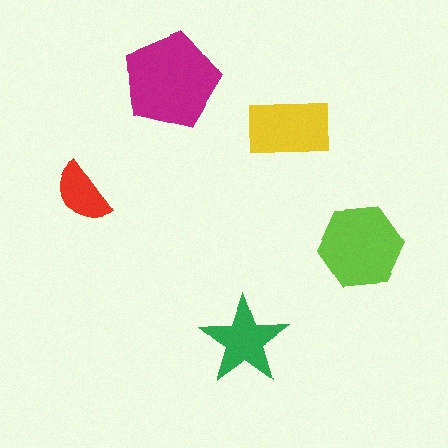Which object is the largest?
The magenta pentagon.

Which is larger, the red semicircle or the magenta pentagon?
The magenta pentagon.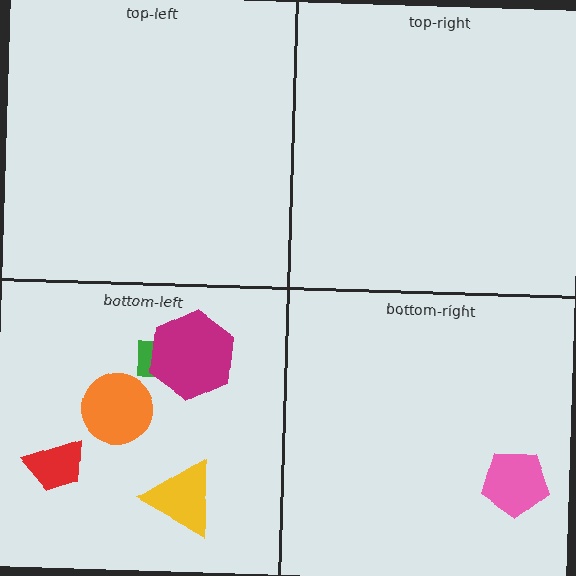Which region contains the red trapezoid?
The bottom-left region.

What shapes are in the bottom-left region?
The green rectangle, the yellow triangle, the red trapezoid, the magenta hexagon, the orange circle.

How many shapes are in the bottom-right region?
1.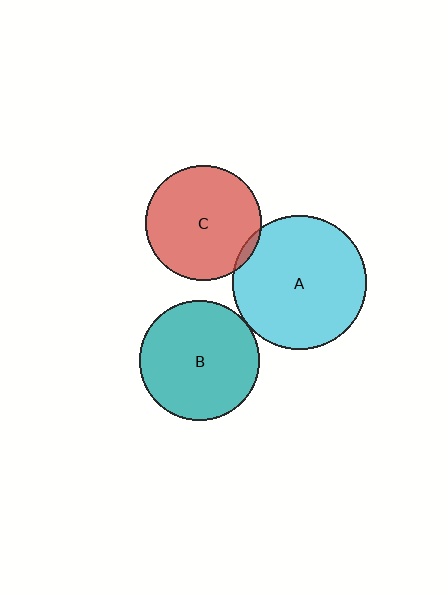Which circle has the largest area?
Circle A (cyan).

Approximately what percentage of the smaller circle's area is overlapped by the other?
Approximately 5%.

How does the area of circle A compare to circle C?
Approximately 1.3 times.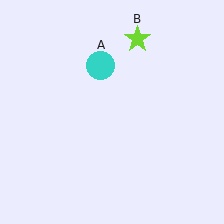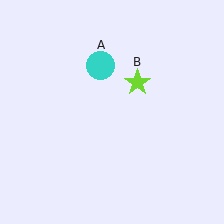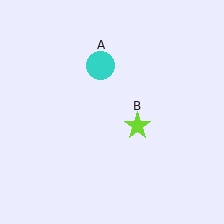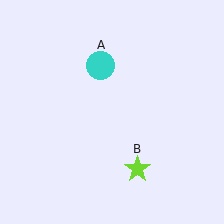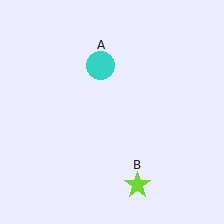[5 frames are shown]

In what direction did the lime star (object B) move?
The lime star (object B) moved down.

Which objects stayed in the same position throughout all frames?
Cyan circle (object A) remained stationary.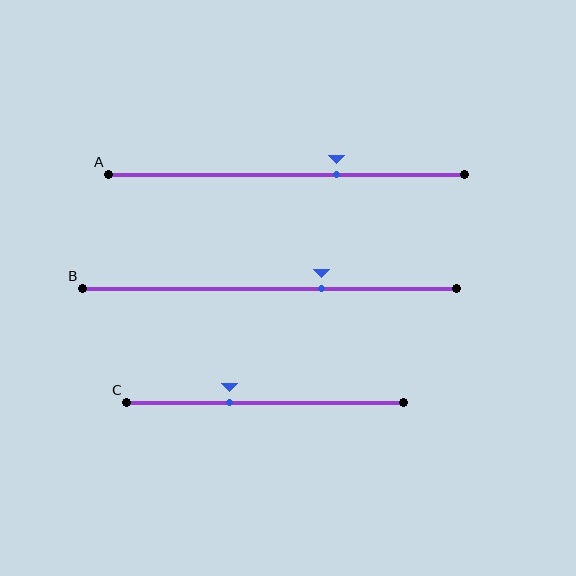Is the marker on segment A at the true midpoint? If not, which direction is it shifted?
No, the marker on segment A is shifted to the right by about 14% of the segment length.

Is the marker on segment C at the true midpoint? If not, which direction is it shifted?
No, the marker on segment C is shifted to the left by about 13% of the segment length.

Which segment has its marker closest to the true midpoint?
Segment C has its marker closest to the true midpoint.